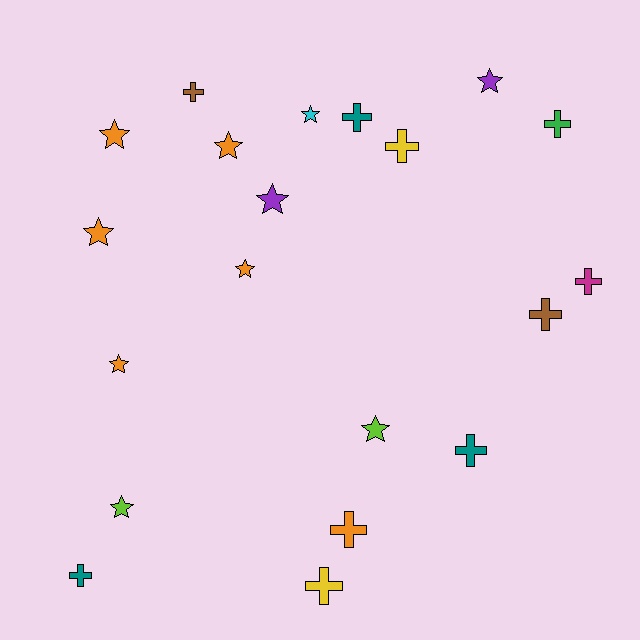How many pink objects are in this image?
There are no pink objects.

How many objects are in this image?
There are 20 objects.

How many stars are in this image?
There are 10 stars.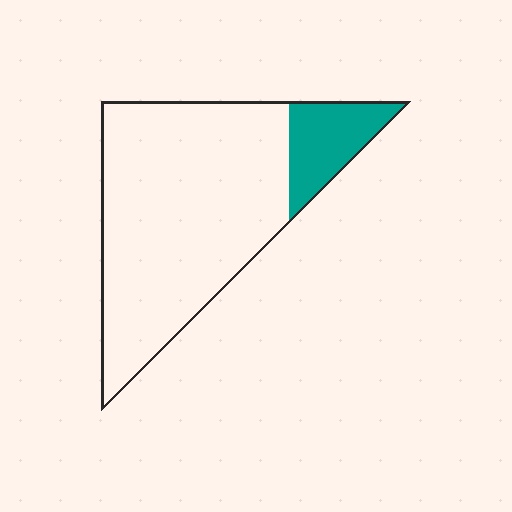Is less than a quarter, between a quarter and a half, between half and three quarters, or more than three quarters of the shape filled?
Less than a quarter.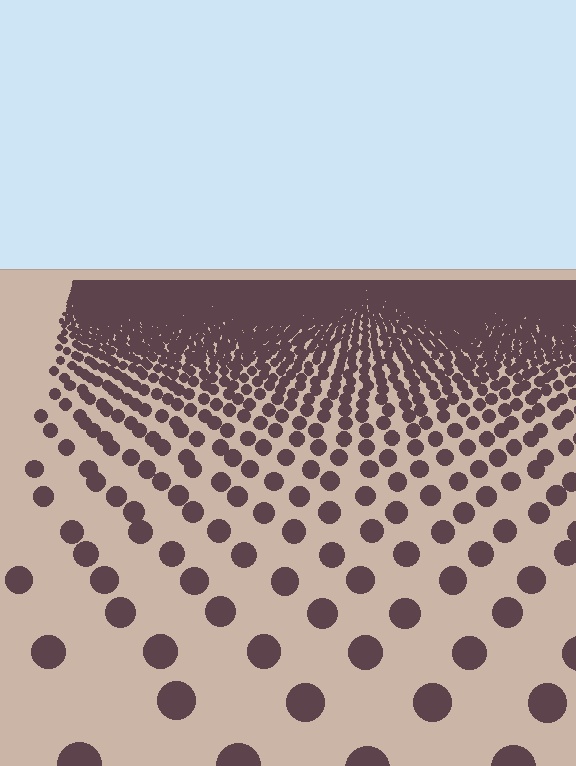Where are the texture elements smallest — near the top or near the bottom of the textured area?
Near the top.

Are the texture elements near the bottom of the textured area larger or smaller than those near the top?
Larger. Near the bottom, elements are closer to the viewer and appear at a bigger on-screen size.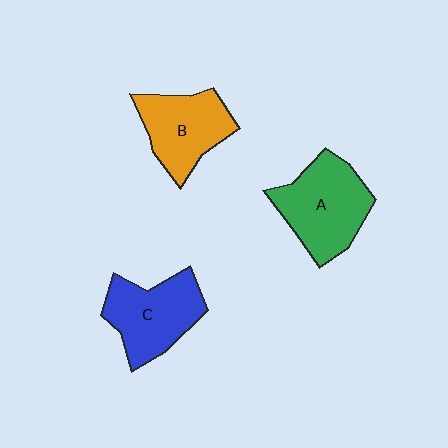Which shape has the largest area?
Shape A (green).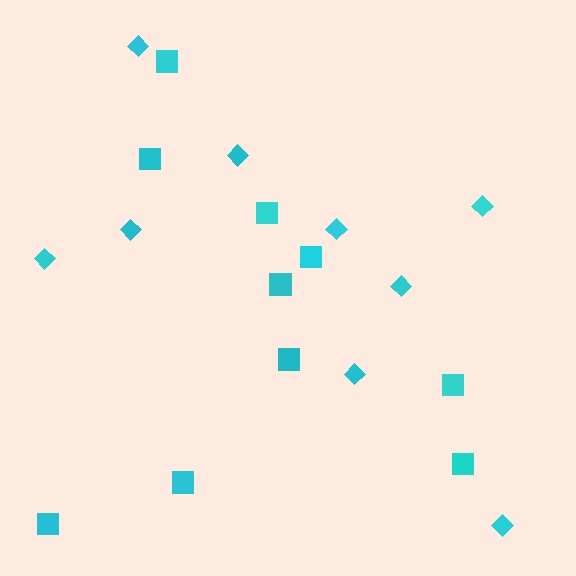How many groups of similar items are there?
There are 2 groups: one group of squares (10) and one group of diamonds (9).